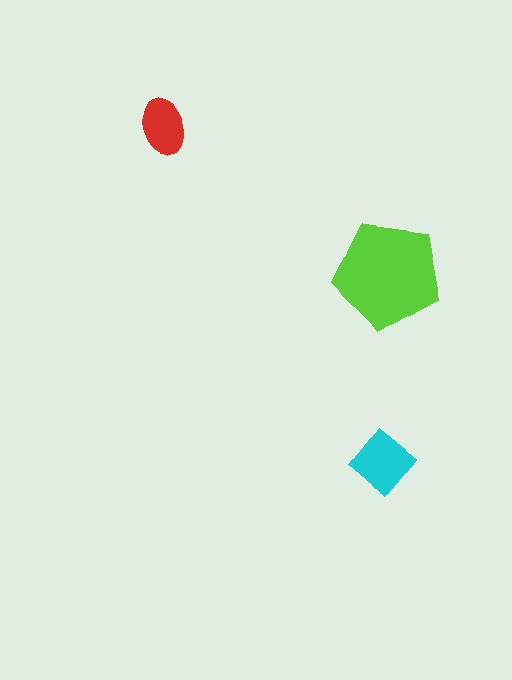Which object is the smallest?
The red ellipse.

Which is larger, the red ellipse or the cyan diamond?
The cyan diamond.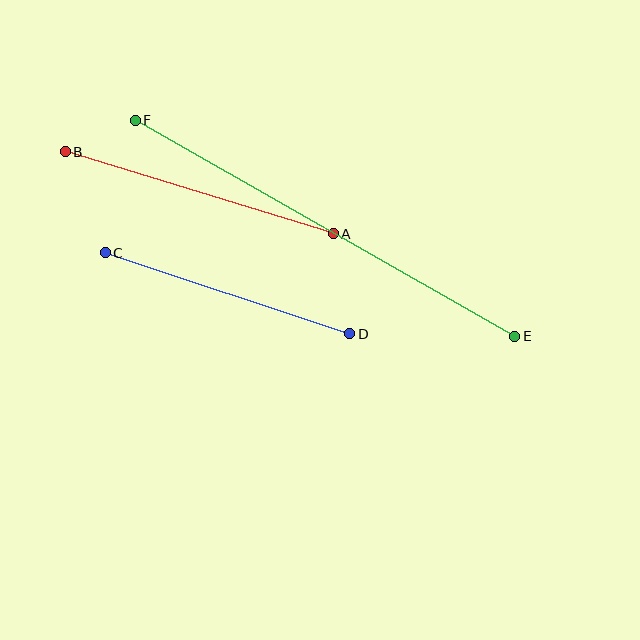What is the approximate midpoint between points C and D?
The midpoint is at approximately (227, 293) pixels.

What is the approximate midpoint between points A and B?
The midpoint is at approximately (199, 193) pixels.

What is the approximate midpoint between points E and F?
The midpoint is at approximately (325, 228) pixels.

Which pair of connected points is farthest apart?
Points E and F are farthest apart.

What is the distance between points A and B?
The distance is approximately 280 pixels.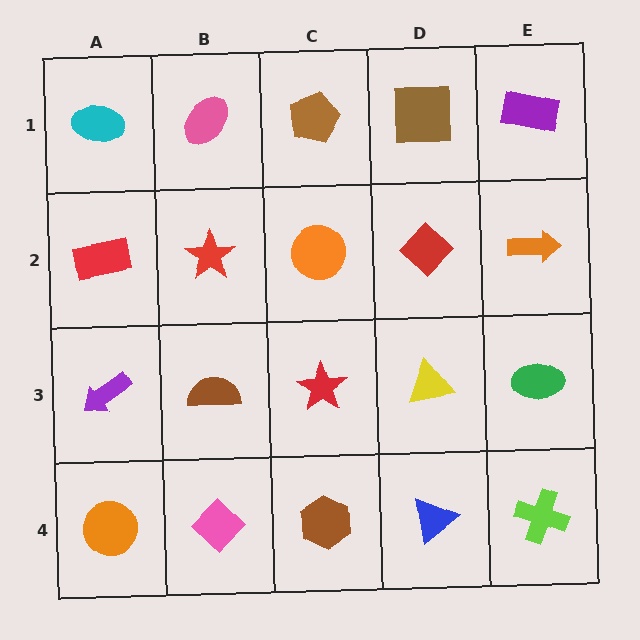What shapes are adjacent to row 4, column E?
A green ellipse (row 3, column E), a blue triangle (row 4, column D).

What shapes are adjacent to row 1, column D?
A red diamond (row 2, column D), a brown pentagon (row 1, column C), a purple rectangle (row 1, column E).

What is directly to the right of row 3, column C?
A yellow triangle.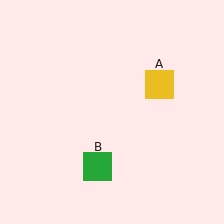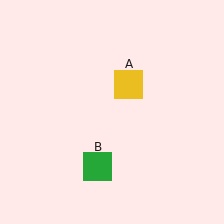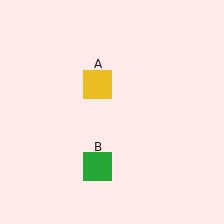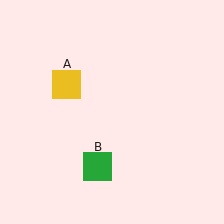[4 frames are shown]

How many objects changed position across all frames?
1 object changed position: yellow square (object A).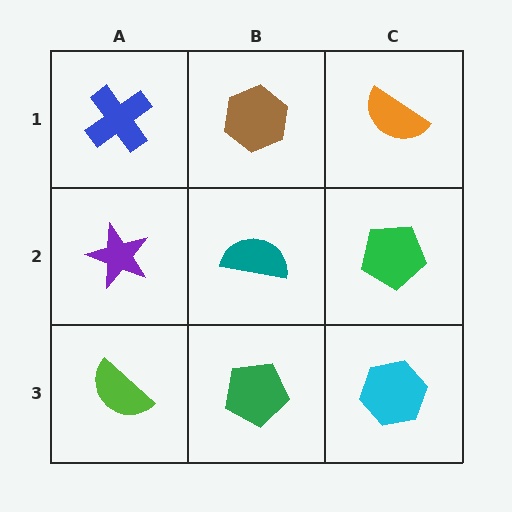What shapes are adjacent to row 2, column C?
An orange semicircle (row 1, column C), a cyan hexagon (row 3, column C), a teal semicircle (row 2, column B).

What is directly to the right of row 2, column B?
A green pentagon.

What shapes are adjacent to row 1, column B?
A teal semicircle (row 2, column B), a blue cross (row 1, column A), an orange semicircle (row 1, column C).